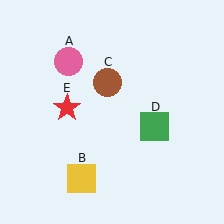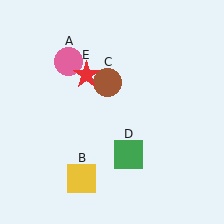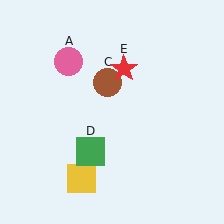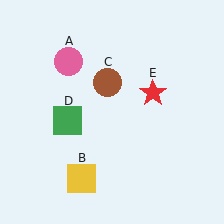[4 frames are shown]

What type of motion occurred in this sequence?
The green square (object D), red star (object E) rotated clockwise around the center of the scene.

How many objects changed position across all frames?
2 objects changed position: green square (object D), red star (object E).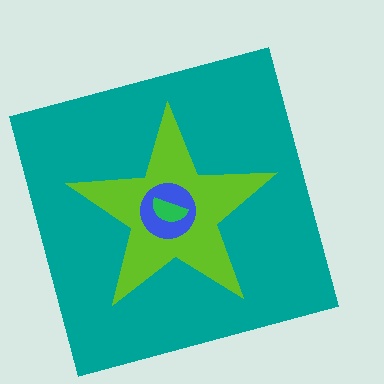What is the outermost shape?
The teal square.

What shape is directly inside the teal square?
The lime star.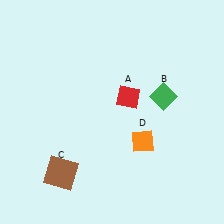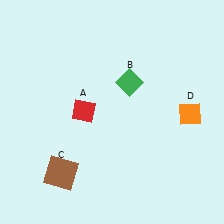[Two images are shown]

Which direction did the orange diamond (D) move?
The orange diamond (D) moved right.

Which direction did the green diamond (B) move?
The green diamond (B) moved left.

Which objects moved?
The objects that moved are: the red diamond (A), the green diamond (B), the orange diamond (D).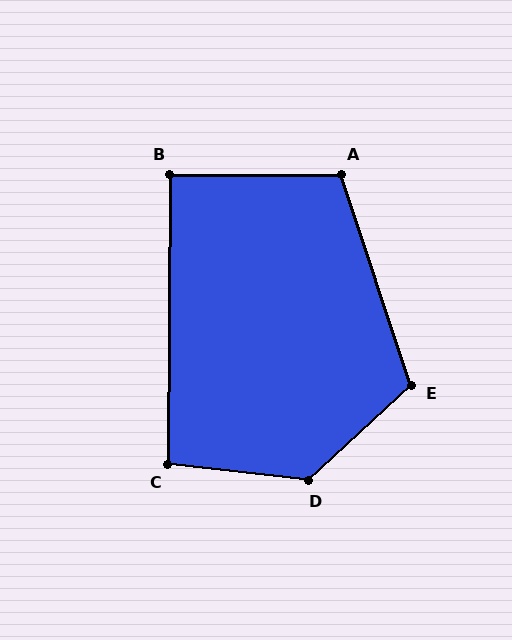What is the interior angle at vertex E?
Approximately 114 degrees (obtuse).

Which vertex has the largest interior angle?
D, at approximately 131 degrees.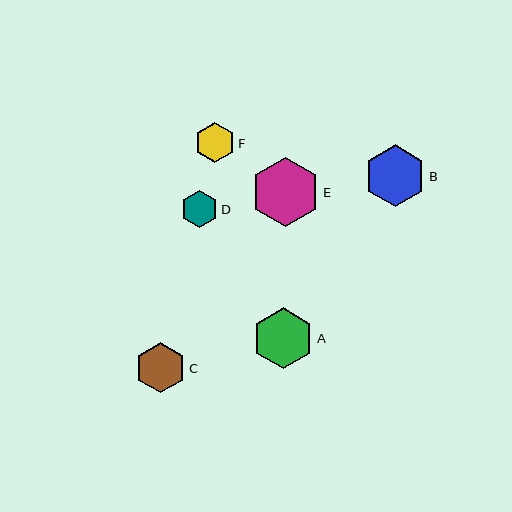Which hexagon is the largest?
Hexagon E is the largest with a size of approximately 69 pixels.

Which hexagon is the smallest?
Hexagon D is the smallest with a size of approximately 37 pixels.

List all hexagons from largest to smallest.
From largest to smallest: E, B, A, C, F, D.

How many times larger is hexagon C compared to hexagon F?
Hexagon C is approximately 1.3 times the size of hexagon F.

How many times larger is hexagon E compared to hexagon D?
Hexagon E is approximately 1.9 times the size of hexagon D.